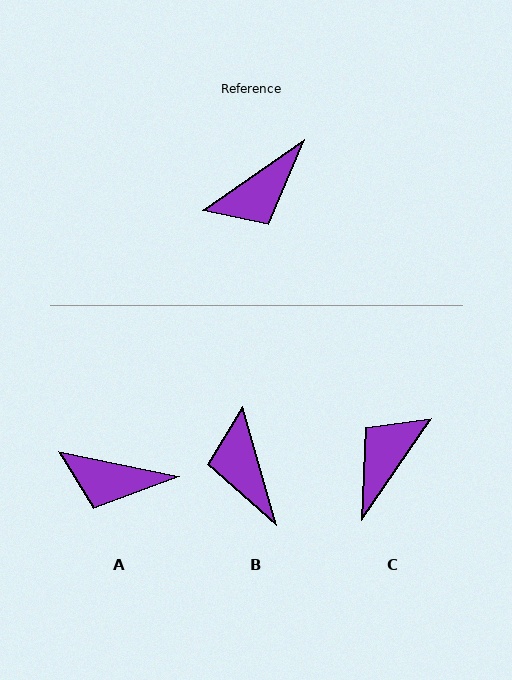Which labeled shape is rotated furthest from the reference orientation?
C, about 160 degrees away.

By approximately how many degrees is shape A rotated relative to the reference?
Approximately 47 degrees clockwise.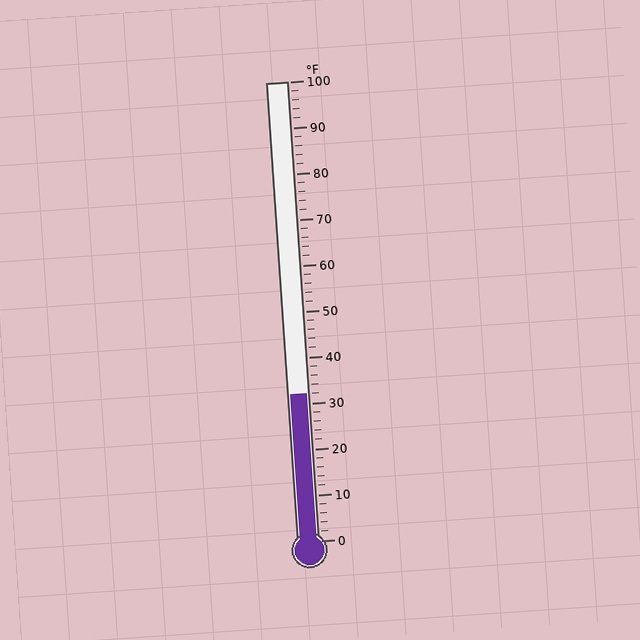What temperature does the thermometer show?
The thermometer shows approximately 32°F.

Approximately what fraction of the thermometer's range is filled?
The thermometer is filled to approximately 30% of its range.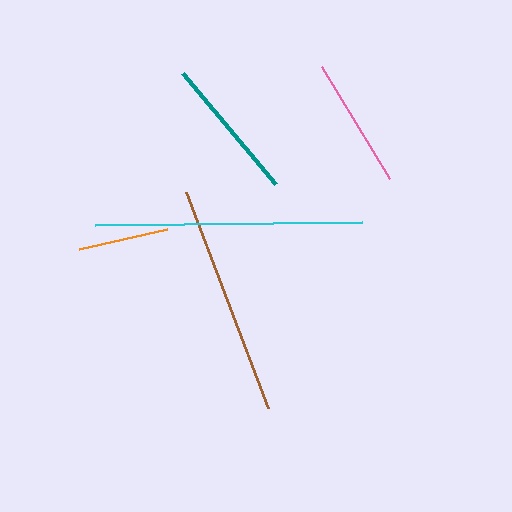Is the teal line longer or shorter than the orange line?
The teal line is longer than the orange line.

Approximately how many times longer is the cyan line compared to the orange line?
The cyan line is approximately 3.0 times the length of the orange line.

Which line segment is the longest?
The cyan line is the longest at approximately 267 pixels.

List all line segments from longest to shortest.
From longest to shortest: cyan, brown, teal, pink, orange.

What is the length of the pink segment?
The pink segment is approximately 132 pixels long.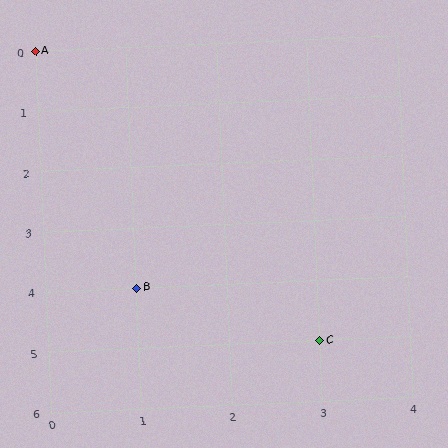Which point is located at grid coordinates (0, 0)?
Point A is at (0, 0).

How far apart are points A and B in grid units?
Points A and B are 1 column and 4 rows apart (about 4.1 grid units diagonally).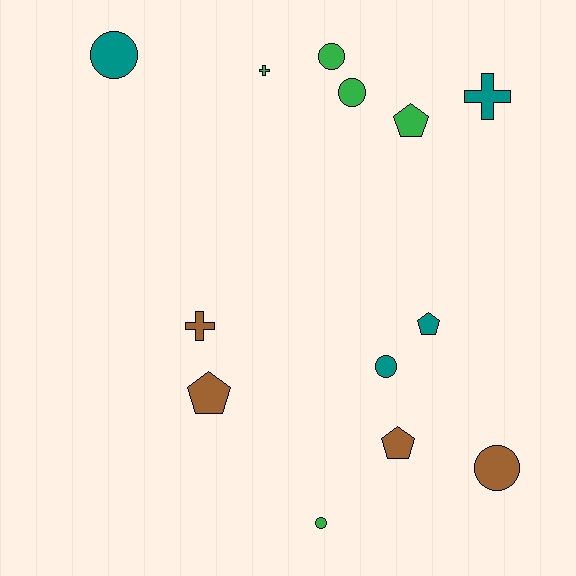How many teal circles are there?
There are 2 teal circles.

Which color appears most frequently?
Green, with 5 objects.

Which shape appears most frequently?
Circle, with 6 objects.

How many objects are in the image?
There are 13 objects.